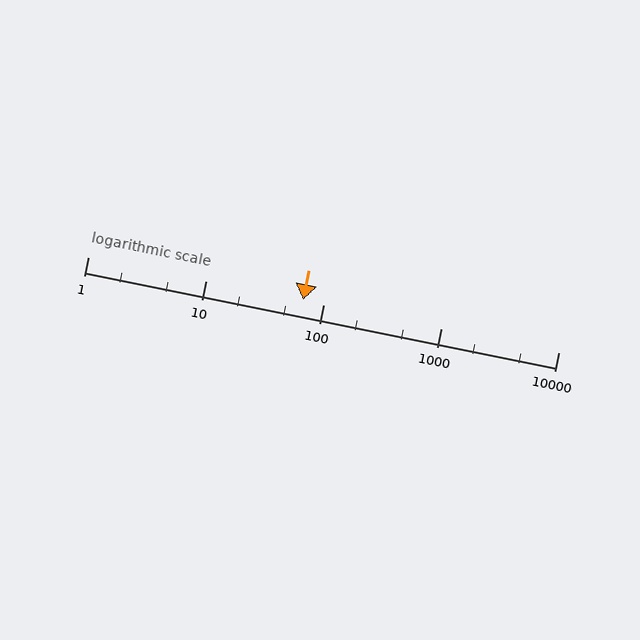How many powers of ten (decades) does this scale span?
The scale spans 4 decades, from 1 to 10000.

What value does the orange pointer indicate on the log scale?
The pointer indicates approximately 67.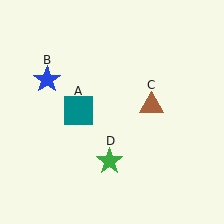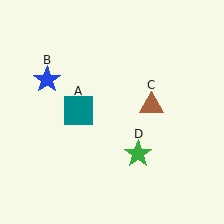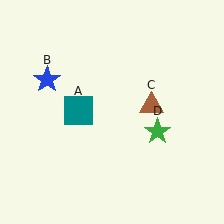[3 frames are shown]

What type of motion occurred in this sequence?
The green star (object D) rotated counterclockwise around the center of the scene.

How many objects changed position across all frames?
1 object changed position: green star (object D).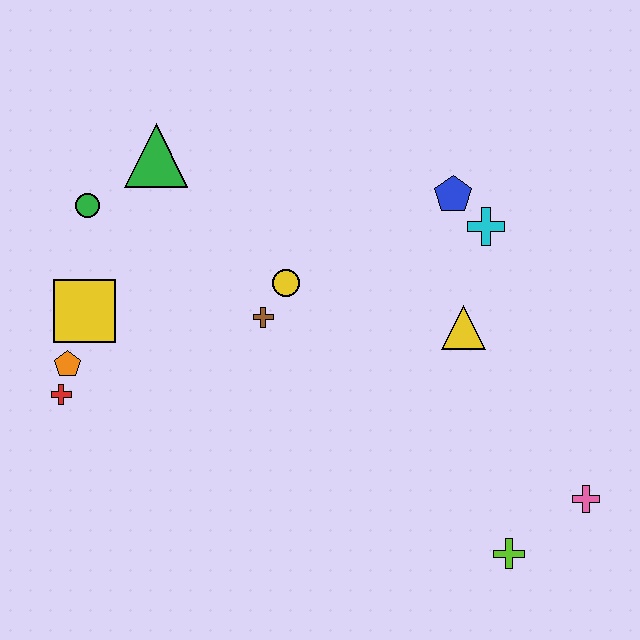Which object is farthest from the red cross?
The pink cross is farthest from the red cross.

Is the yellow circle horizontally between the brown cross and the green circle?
No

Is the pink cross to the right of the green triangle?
Yes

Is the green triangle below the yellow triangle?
No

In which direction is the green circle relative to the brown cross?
The green circle is to the left of the brown cross.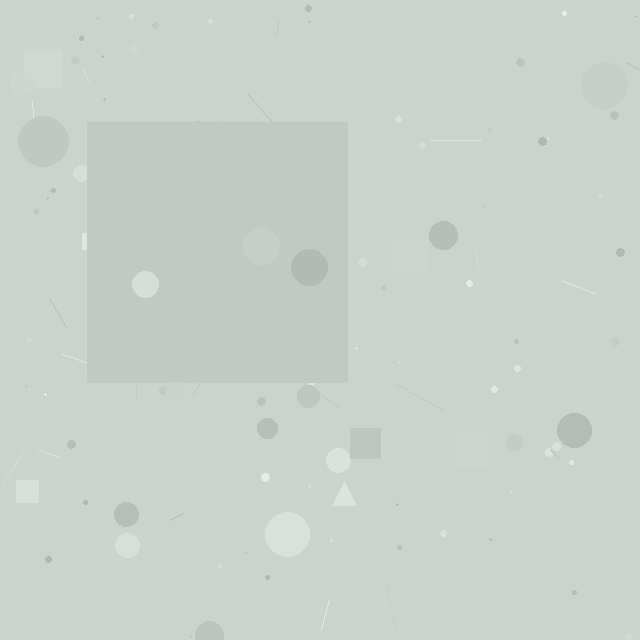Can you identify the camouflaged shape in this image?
The camouflaged shape is a square.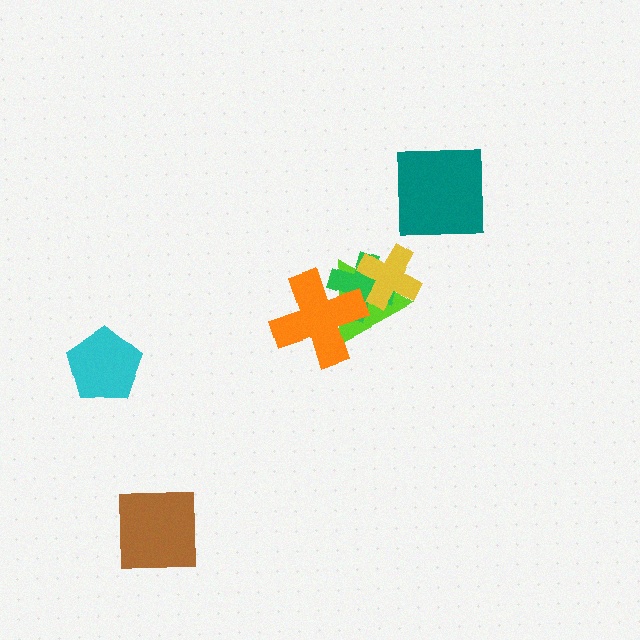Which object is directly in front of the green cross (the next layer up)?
The yellow cross is directly in front of the green cross.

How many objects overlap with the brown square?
0 objects overlap with the brown square.